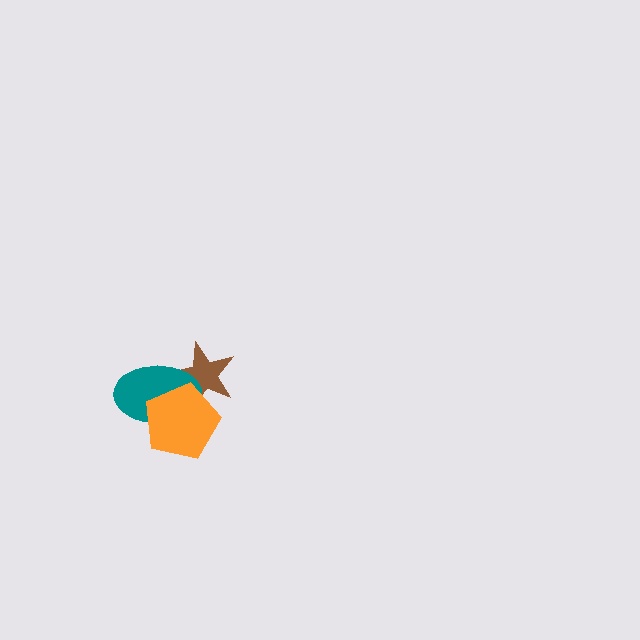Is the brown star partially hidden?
Yes, it is partially covered by another shape.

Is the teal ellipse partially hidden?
Yes, it is partially covered by another shape.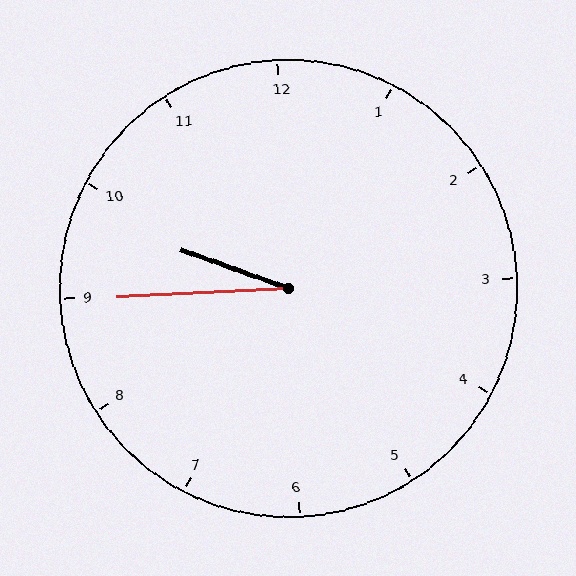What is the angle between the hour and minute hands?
Approximately 22 degrees.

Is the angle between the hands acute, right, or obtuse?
It is acute.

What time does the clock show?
9:45.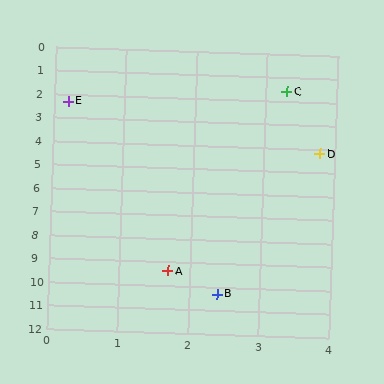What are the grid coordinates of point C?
Point C is at approximately (3.3, 1.6).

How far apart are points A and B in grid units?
Points A and B are about 1.1 grid units apart.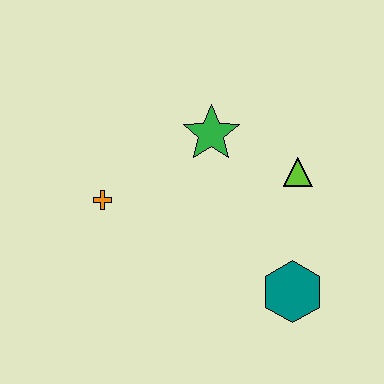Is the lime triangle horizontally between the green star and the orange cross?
No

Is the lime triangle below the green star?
Yes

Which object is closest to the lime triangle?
The green star is closest to the lime triangle.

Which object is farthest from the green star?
The teal hexagon is farthest from the green star.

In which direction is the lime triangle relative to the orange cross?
The lime triangle is to the right of the orange cross.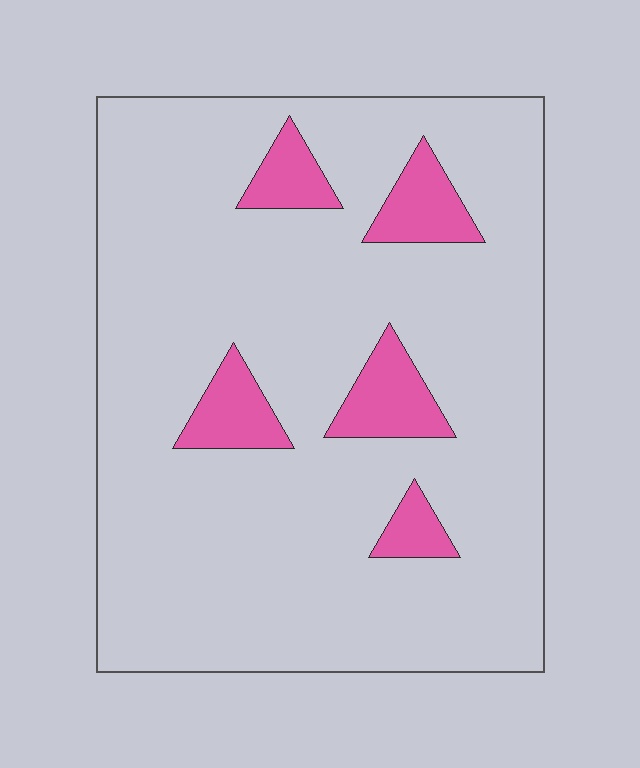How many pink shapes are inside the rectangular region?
5.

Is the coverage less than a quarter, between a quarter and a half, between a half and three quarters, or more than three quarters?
Less than a quarter.